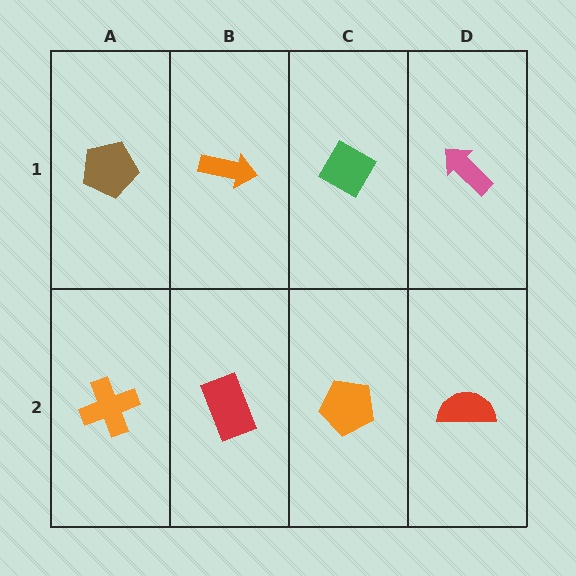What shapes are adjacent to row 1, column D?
A red semicircle (row 2, column D), a green diamond (row 1, column C).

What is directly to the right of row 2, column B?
An orange pentagon.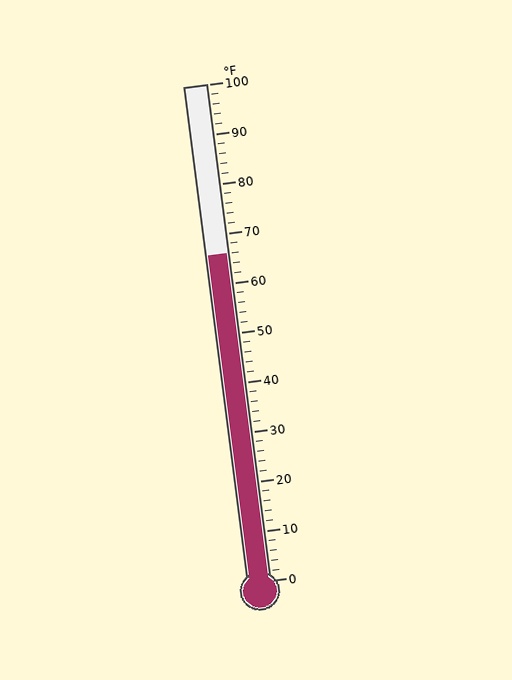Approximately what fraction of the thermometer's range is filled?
The thermometer is filled to approximately 65% of its range.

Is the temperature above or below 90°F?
The temperature is below 90°F.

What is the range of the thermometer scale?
The thermometer scale ranges from 0°F to 100°F.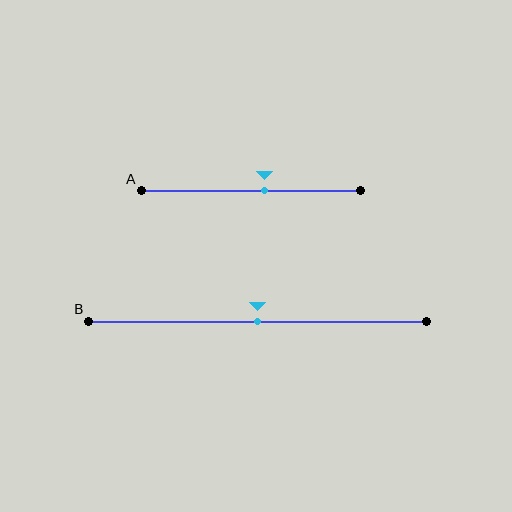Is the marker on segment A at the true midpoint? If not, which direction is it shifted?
No, the marker on segment A is shifted to the right by about 6% of the segment length.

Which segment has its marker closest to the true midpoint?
Segment B has its marker closest to the true midpoint.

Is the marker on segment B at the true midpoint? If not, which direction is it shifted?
Yes, the marker on segment B is at the true midpoint.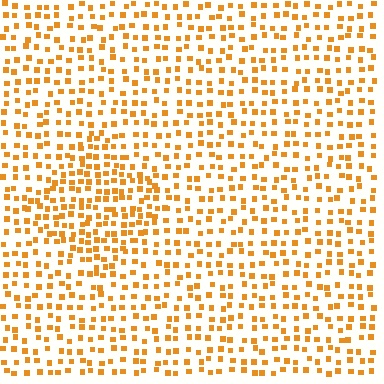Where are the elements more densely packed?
The elements are more densely packed inside the diamond boundary.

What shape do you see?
I see a diamond.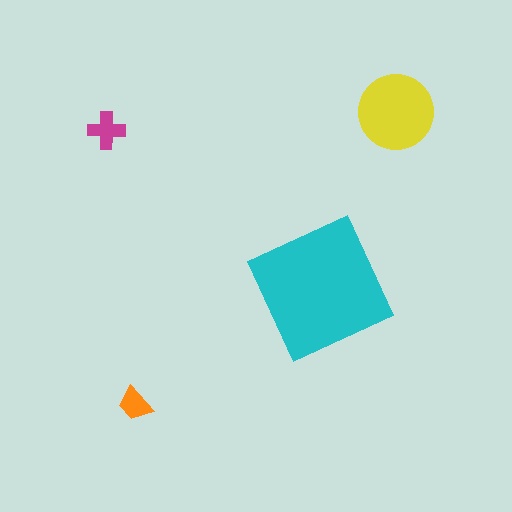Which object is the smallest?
The orange trapezoid.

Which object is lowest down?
The orange trapezoid is bottommost.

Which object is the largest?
The cyan square.